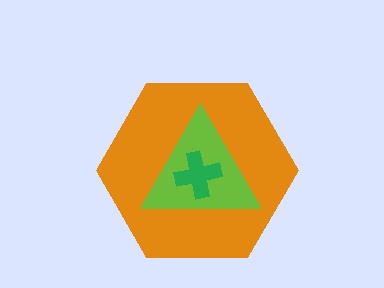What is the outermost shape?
The orange hexagon.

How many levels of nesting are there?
3.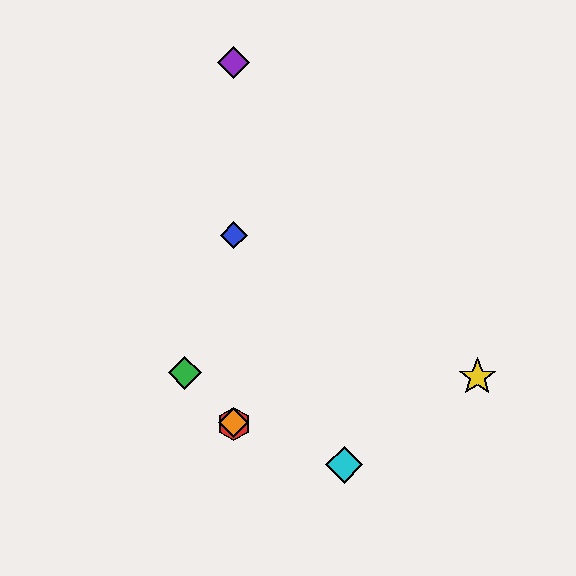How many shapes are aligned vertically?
4 shapes (the red hexagon, the blue diamond, the purple diamond, the orange diamond) are aligned vertically.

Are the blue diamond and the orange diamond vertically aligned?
Yes, both are at x≈234.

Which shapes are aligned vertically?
The red hexagon, the blue diamond, the purple diamond, the orange diamond are aligned vertically.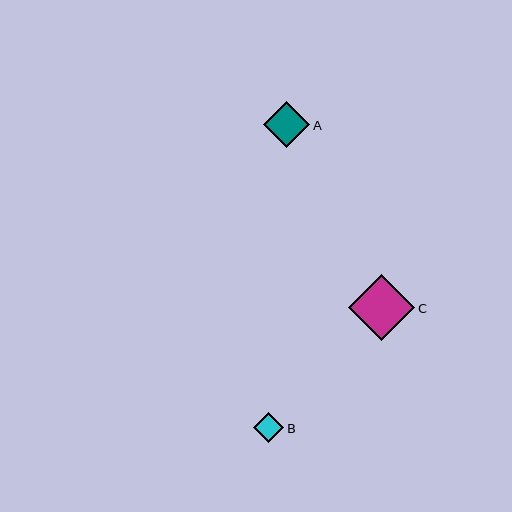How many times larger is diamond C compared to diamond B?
Diamond C is approximately 2.2 times the size of diamond B.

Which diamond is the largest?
Diamond C is the largest with a size of approximately 66 pixels.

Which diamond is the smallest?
Diamond B is the smallest with a size of approximately 30 pixels.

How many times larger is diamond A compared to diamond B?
Diamond A is approximately 1.6 times the size of diamond B.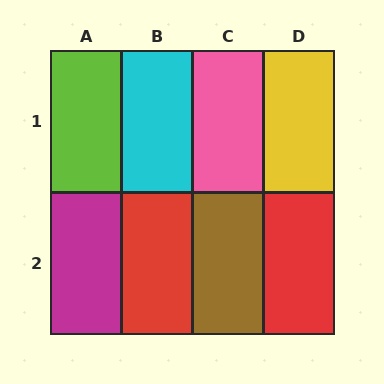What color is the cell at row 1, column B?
Cyan.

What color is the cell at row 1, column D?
Yellow.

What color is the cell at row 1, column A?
Lime.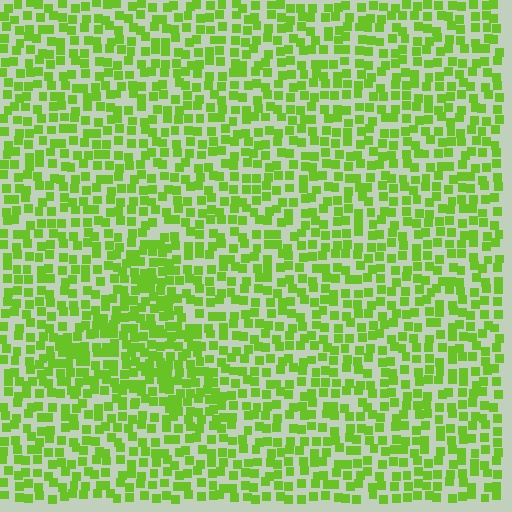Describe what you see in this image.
The image contains small lime elements arranged at two different densities. A triangle-shaped region is visible where the elements are more densely packed than the surrounding area.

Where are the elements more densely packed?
The elements are more densely packed inside the triangle boundary.